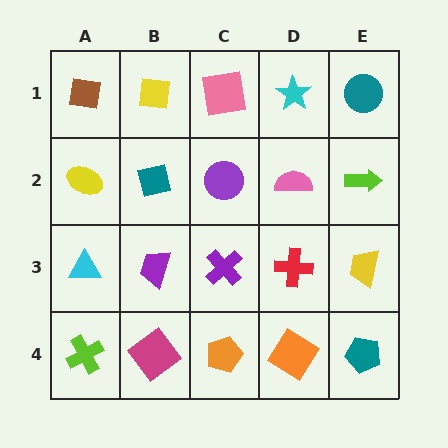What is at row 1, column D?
A cyan star.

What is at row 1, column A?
A brown square.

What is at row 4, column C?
An orange pentagon.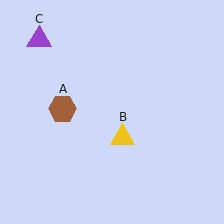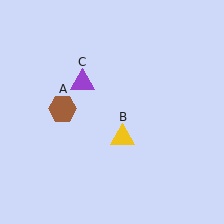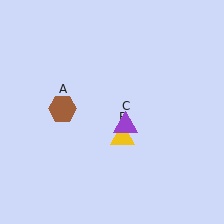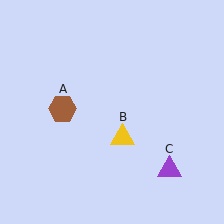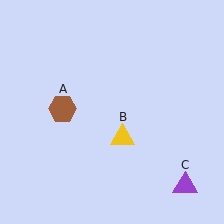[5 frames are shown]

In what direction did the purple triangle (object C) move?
The purple triangle (object C) moved down and to the right.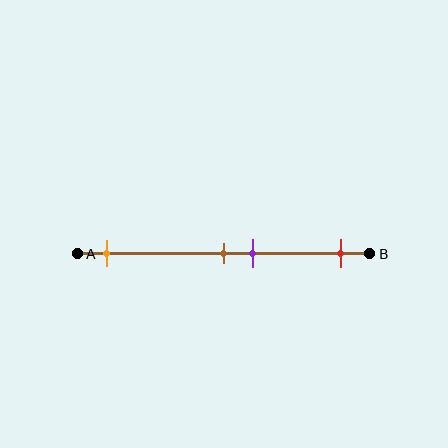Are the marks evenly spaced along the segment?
No, the marks are not evenly spaced.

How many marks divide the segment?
There are 4 marks dividing the segment.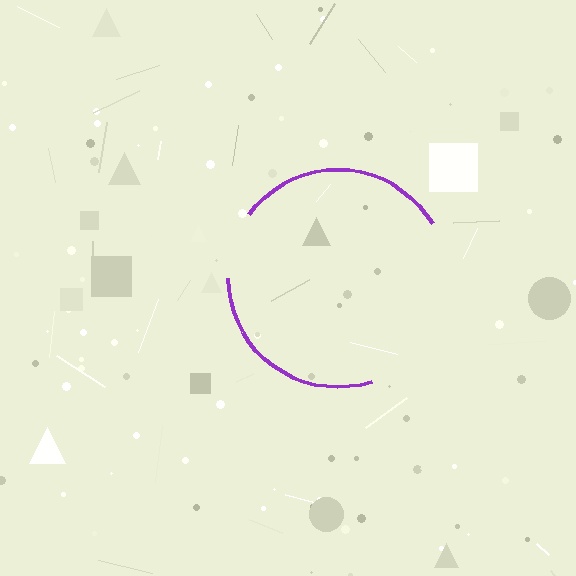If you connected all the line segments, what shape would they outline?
They would outline a circle.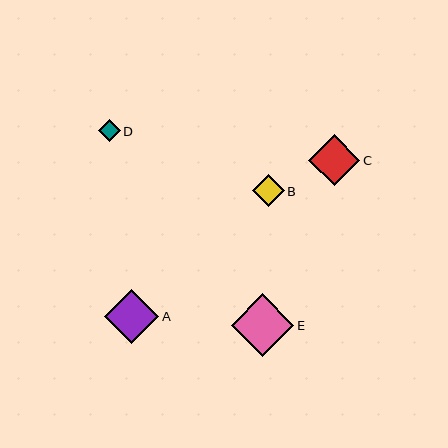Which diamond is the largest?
Diamond E is the largest with a size of approximately 62 pixels.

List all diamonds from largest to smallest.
From largest to smallest: E, A, C, B, D.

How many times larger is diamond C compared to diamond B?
Diamond C is approximately 1.6 times the size of diamond B.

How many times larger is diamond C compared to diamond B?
Diamond C is approximately 1.6 times the size of diamond B.